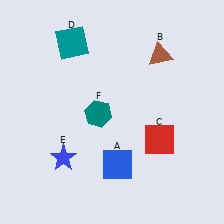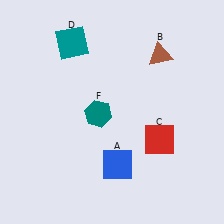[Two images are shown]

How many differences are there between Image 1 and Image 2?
There is 1 difference between the two images.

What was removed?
The blue star (E) was removed in Image 2.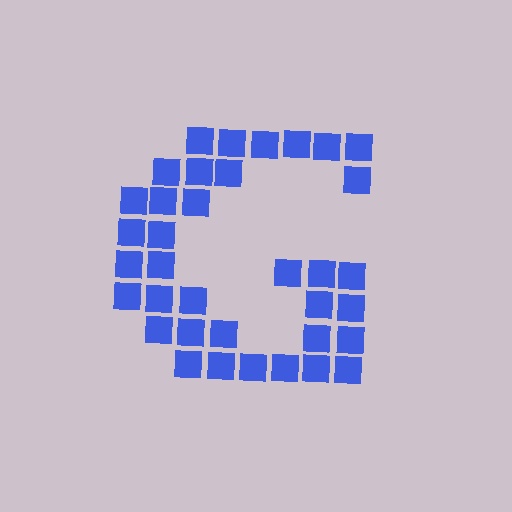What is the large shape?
The large shape is the letter G.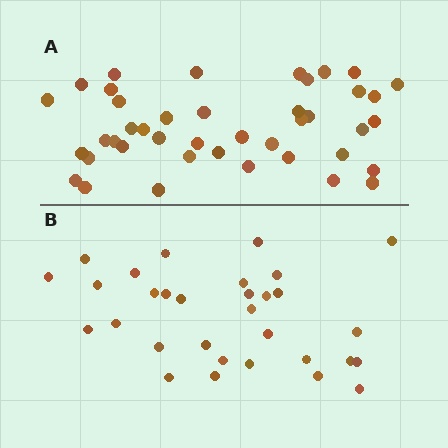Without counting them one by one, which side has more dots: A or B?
Region A (the top region) has more dots.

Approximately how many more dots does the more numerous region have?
Region A has roughly 12 or so more dots than region B.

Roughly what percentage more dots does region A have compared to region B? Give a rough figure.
About 35% more.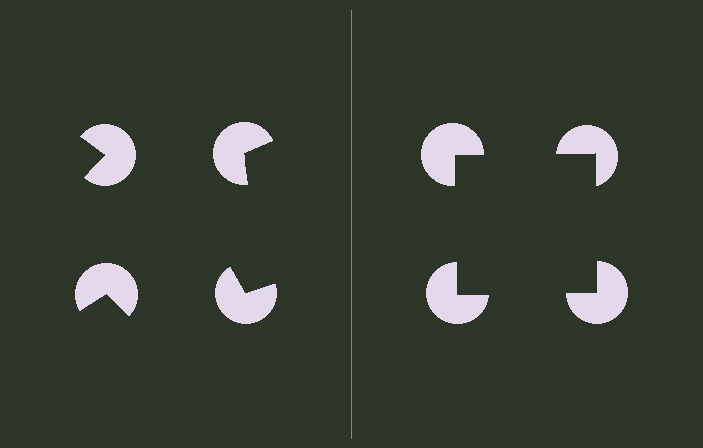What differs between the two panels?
The pac-man discs are positioned identically on both sides; only the wedge orientations differ. On the right they align to a square; on the left they are misaligned.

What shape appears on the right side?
An illusory square.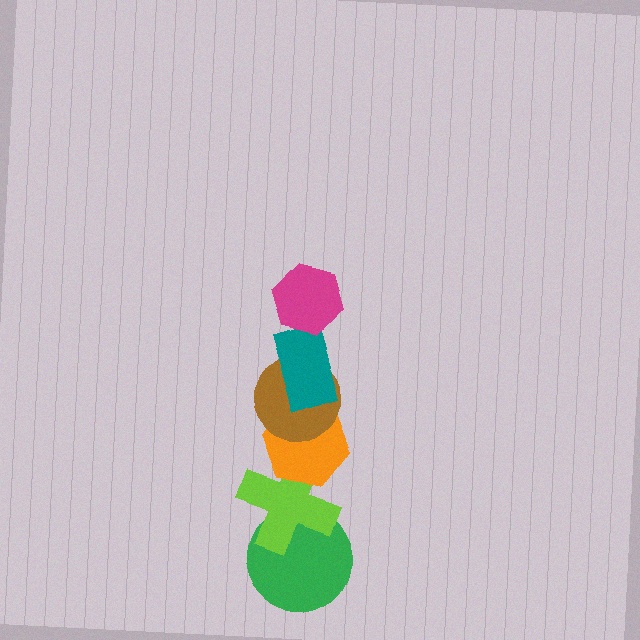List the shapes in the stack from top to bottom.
From top to bottom: the magenta hexagon, the teal rectangle, the brown circle, the orange hexagon, the lime cross, the green circle.